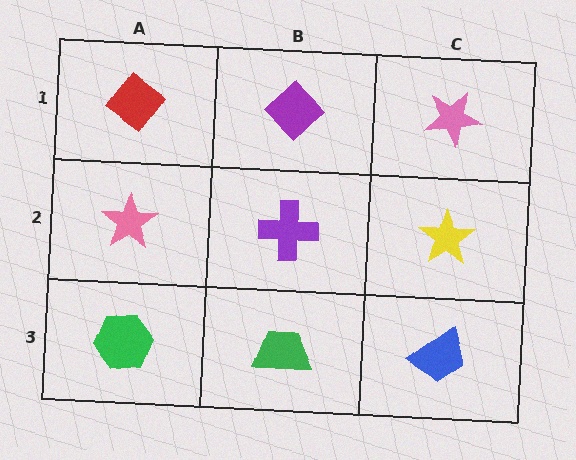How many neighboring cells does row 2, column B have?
4.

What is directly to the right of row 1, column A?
A purple diamond.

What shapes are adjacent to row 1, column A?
A pink star (row 2, column A), a purple diamond (row 1, column B).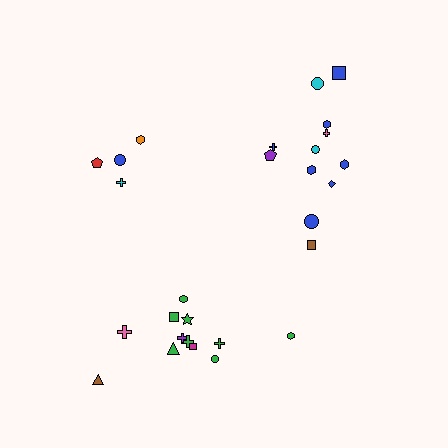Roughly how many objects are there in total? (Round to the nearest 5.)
Roughly 30 objects in total.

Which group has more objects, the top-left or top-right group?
The top-right group.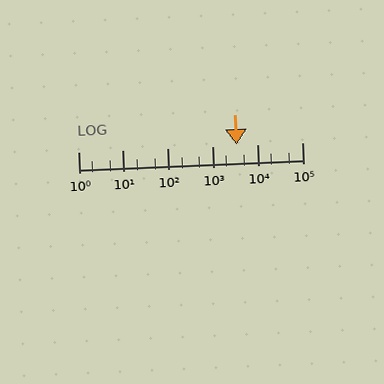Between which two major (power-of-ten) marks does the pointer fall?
The pointer is between 1000 and 10000.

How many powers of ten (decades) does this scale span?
The scale spans 5 decades, from 1 to 100000.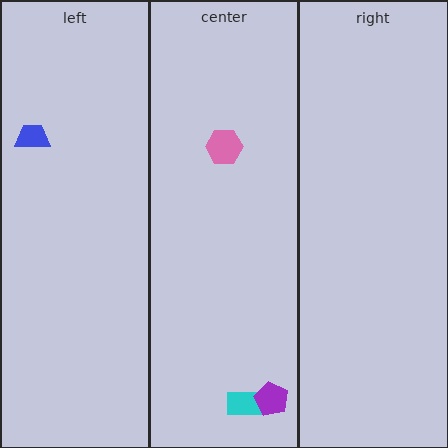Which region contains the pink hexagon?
The center region.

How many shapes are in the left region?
1.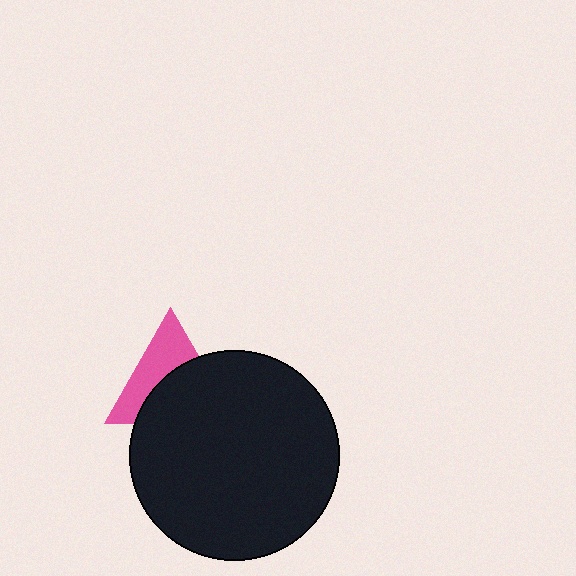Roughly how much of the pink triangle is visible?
About half of it is visible (roughly 47%).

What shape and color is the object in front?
The object in front is a black circle.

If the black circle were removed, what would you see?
You would see the complete pink triangle.